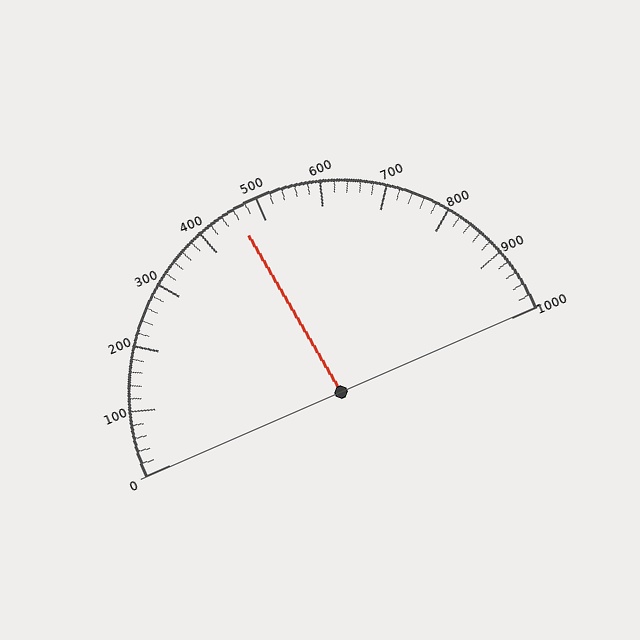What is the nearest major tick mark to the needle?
The nearest major tick mark is 500.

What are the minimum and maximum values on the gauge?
The gauge ranges from 0 to 1000.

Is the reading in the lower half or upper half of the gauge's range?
The reading is in the lower half of the range (0 to 1000).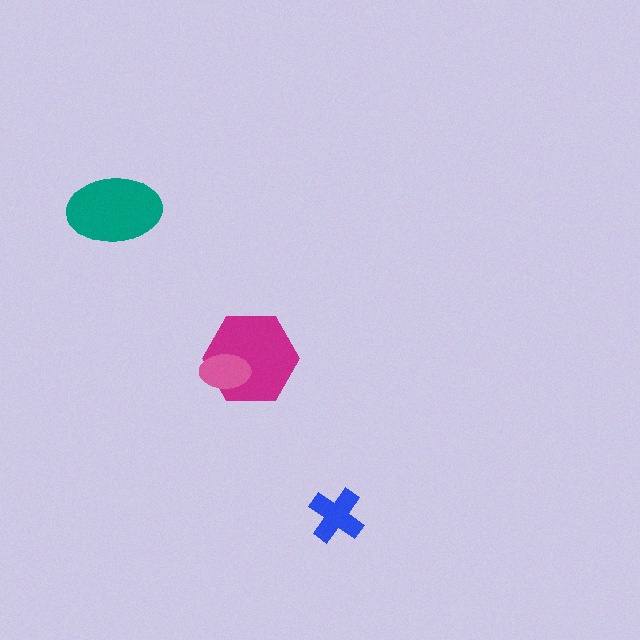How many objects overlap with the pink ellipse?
1 object overlaps with the pink ellipse.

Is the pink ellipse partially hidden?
No, no other shape covers it.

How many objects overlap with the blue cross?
0 objects overlap with the blue cross.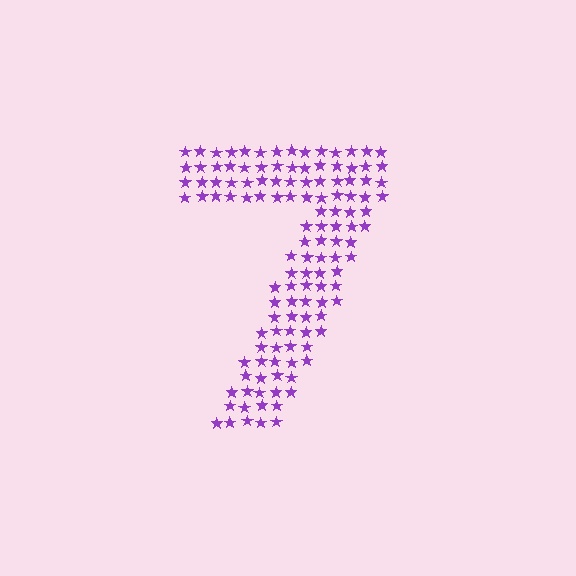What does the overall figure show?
The overall figure shows the digit 7.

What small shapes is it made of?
It is made of small stars.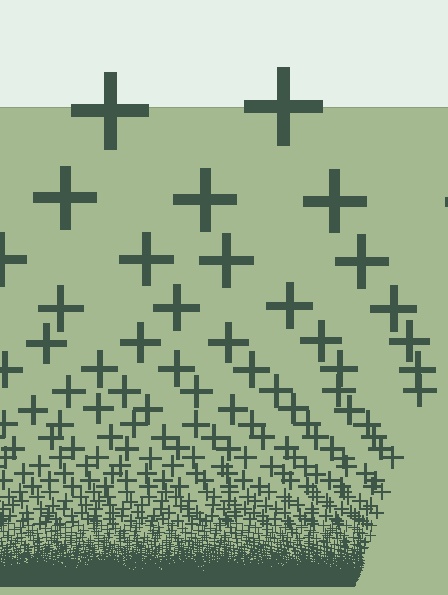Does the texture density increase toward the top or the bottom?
Density increases toward the bottom.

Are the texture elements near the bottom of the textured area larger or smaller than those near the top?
Smaller. The gradient is inverted — elements near the bottom are smaller and denser.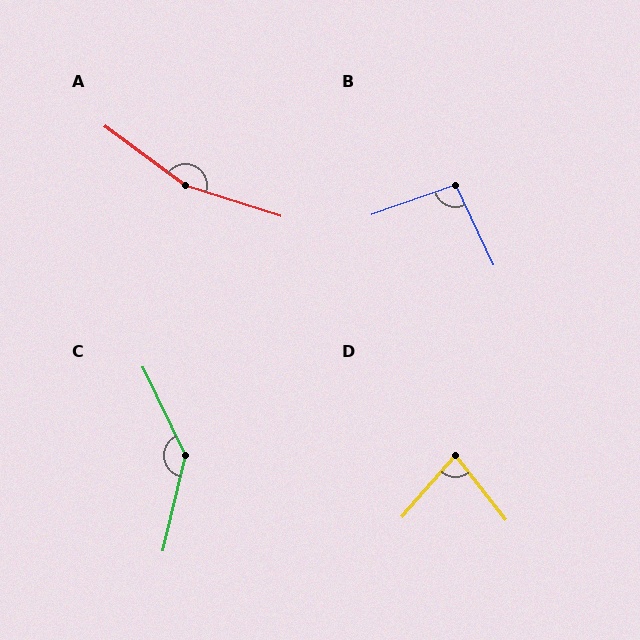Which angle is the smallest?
D, at approximately 79 degrees.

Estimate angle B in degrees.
Approximately 96 degrees.